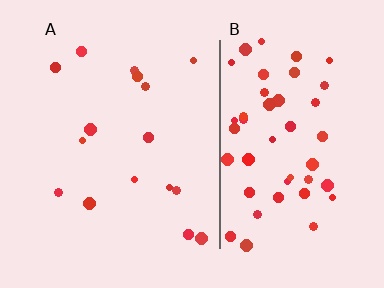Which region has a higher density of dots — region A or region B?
B (the right).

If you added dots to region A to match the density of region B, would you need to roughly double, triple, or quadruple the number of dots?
Approximately triple.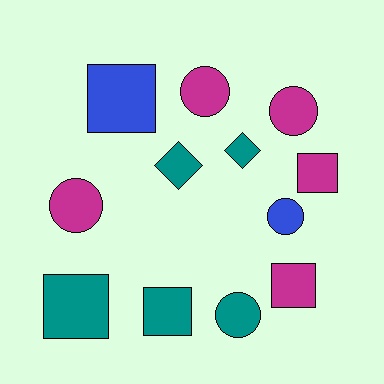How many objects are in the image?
There are 12 objects.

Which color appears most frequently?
Magenta, with 5 objects.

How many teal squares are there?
There are 2 teal squares.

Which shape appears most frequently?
Square, with 5 objects.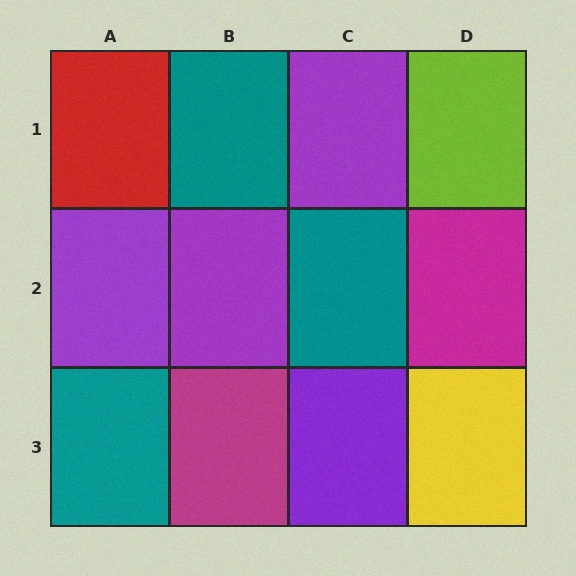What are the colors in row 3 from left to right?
Teal, magenta, purple, yellow.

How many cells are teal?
3 cells are teal.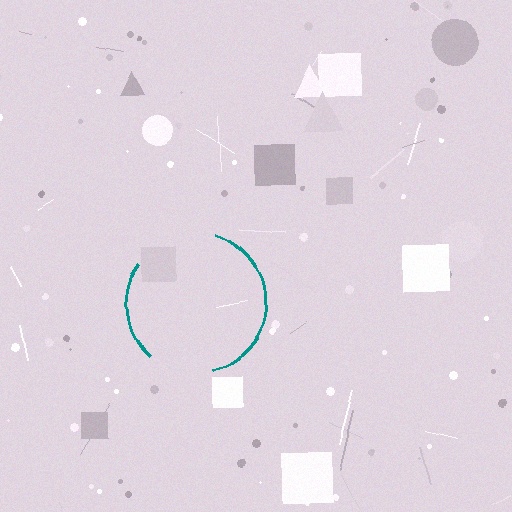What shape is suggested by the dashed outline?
The dashed outline suggests a circle.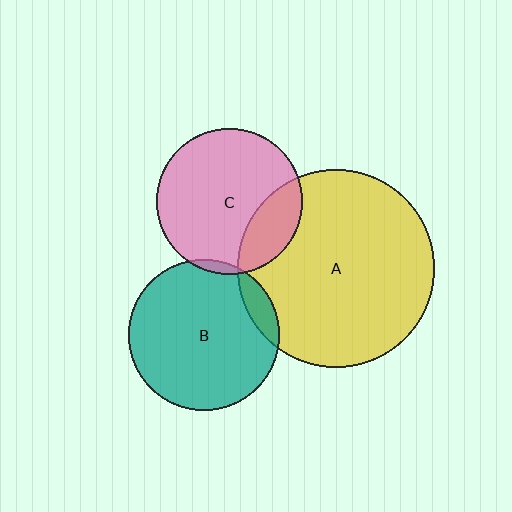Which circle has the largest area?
Circle A (yellow).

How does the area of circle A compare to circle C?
Approximately 1.8 times.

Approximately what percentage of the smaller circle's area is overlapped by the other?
Approximately 10%.